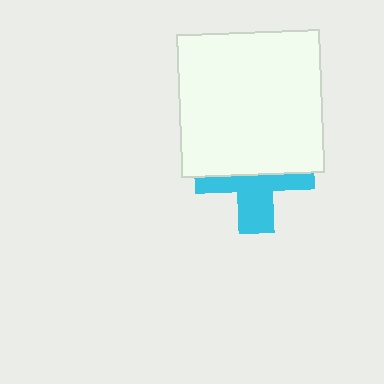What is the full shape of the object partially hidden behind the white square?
The partially hidden object is a cyan cross.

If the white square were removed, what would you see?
You would see the complete cyan cross.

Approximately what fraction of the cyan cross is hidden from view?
Roughly 53% of the cyan cross is hidden behind the white square.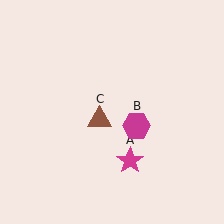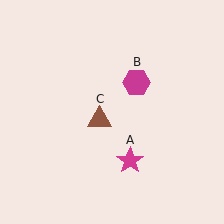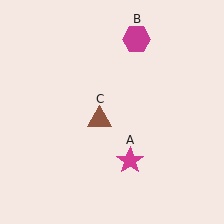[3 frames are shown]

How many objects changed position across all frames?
1 object changed position: magenta hexagon (object B).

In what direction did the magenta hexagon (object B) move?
The magenta hexagon (object B) moved up.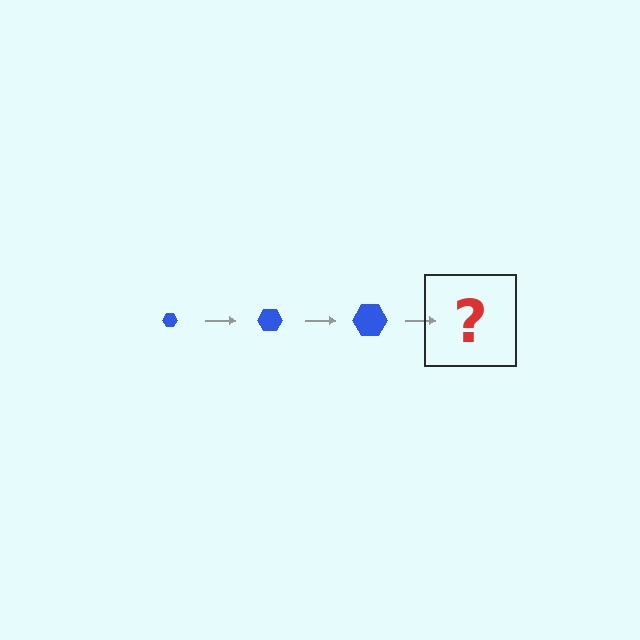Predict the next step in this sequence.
The next step is a blue hexagon, larger than the previous one.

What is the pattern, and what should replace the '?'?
The pattern is that the hexagon gets progressively larger each step. The '?' should be a blue hexagon, larger than the previous one.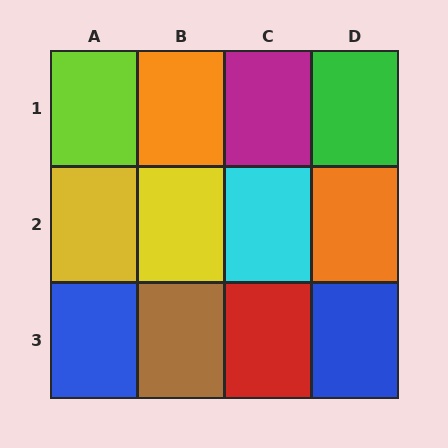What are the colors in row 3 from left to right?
Blue, brown, red, blue.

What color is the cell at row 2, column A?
Yellow.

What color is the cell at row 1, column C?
Magenta.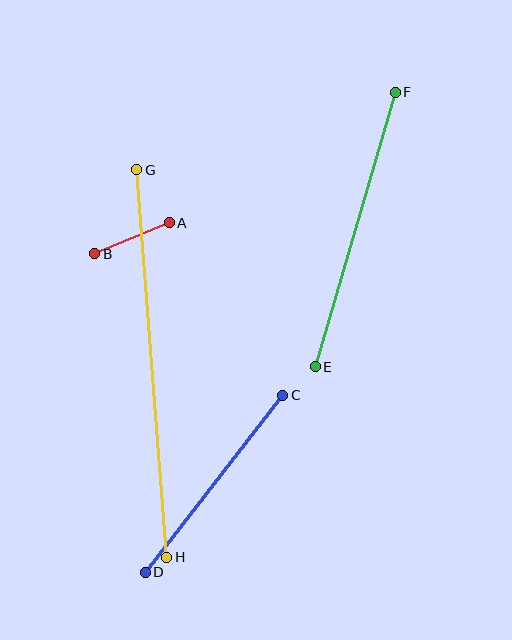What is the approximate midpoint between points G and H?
The midpoint is at approximately (152, 364) pixels.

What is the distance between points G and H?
The distance is approximately 388 pixels.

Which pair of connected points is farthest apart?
Points G and H are farthest apart.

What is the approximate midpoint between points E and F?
The midpoint is at approximately (355, 229) pixels.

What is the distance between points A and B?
The distance is approximately 81 pixels.